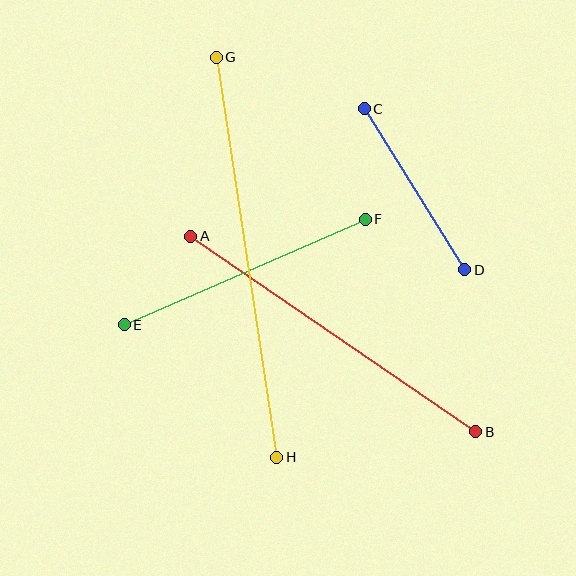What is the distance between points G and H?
The distance is approximately 404 pixels.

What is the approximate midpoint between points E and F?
The midpoint is at approximately (245, 272) pixels.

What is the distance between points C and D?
The distance is approximately 190 pixels.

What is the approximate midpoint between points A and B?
The midpoint is at approximately (333, 334) pixels.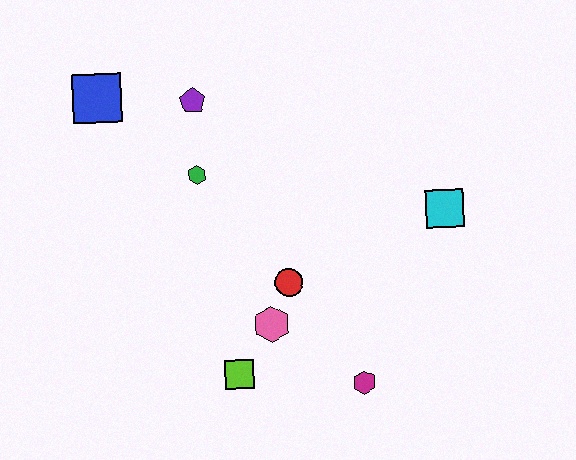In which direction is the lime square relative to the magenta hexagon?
The lime square is to the left of the magenta hexagon.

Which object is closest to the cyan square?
The red circle is closest to the cyan square.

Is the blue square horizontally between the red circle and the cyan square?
No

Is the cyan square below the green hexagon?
Yes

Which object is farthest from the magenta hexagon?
The blue square is farthest from the magenta hexagon.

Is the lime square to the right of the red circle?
No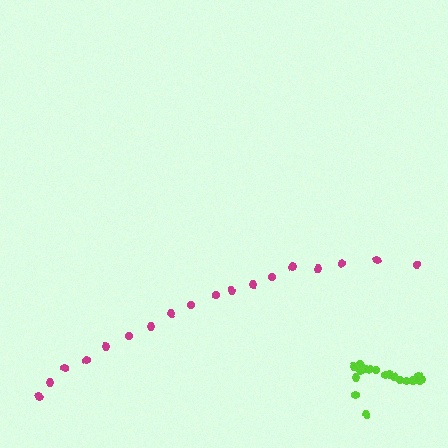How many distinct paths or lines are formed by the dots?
There are 2 distinct paths.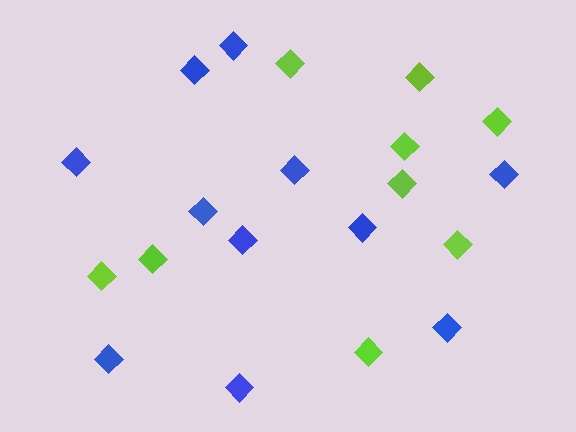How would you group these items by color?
There are 2 groups: one group of blue diamonds (11) and one group of lime diamonds (9).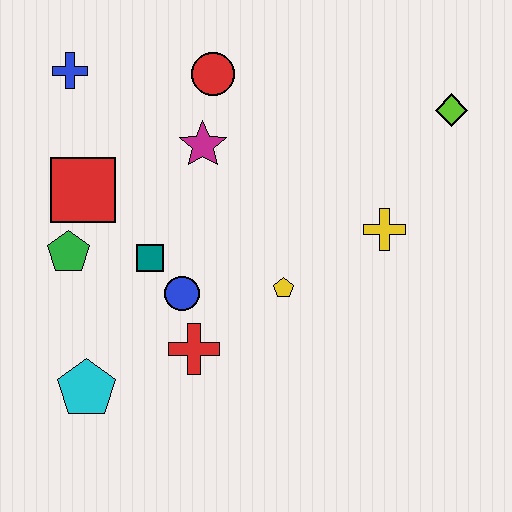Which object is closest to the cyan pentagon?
The red cross is closest to the cyan pentagon.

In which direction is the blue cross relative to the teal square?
The blue cross is above the teal square.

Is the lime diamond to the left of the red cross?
No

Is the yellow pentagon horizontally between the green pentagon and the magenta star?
No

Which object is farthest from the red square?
The lime diamond is farthest from the red square.